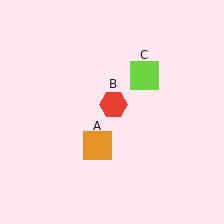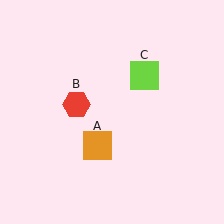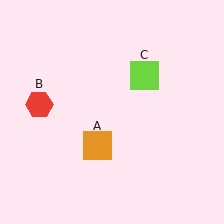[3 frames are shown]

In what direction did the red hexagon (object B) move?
The red hexagon (object B) moved left.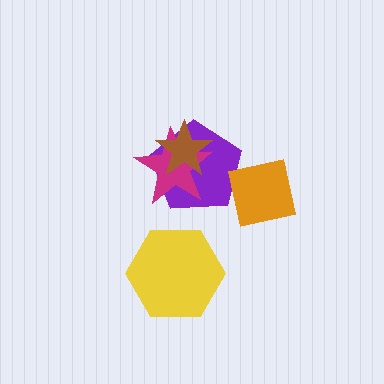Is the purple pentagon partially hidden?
Yes, it is partially covered by another shape.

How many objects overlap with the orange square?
1 object overlaps with the orange square.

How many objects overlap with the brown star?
2 objects overlap with the brown star.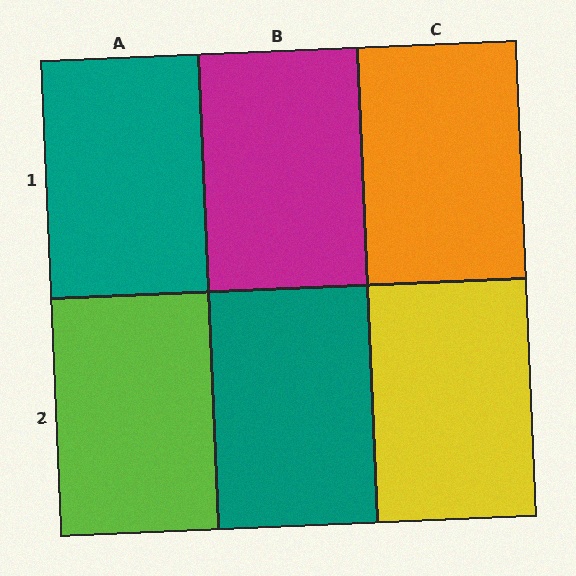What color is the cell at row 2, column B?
Teal.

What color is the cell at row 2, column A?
Lime.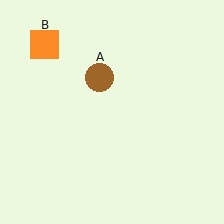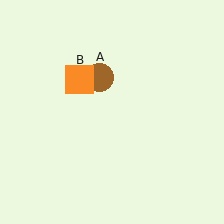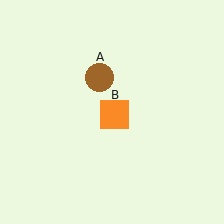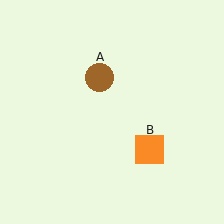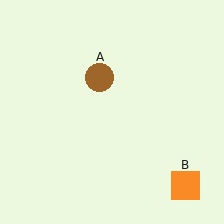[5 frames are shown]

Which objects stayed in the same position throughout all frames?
Brown circle (object A) remained stationary.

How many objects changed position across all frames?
1 object changed position: orange square (object B).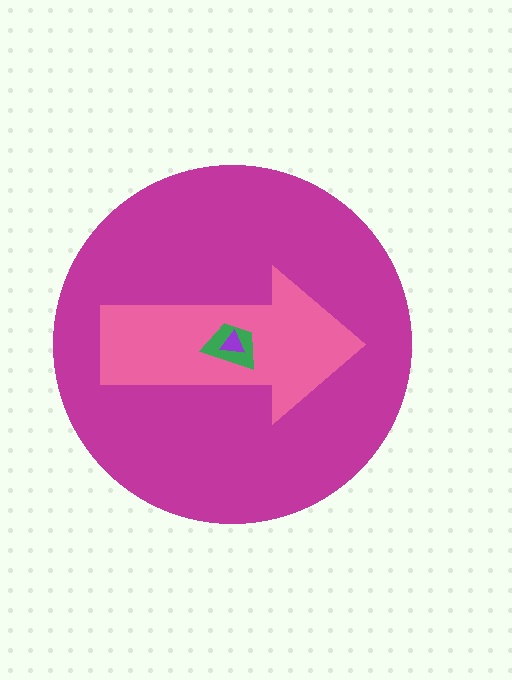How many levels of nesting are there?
4.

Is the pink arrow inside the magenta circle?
Yes.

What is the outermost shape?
The magenta circle.